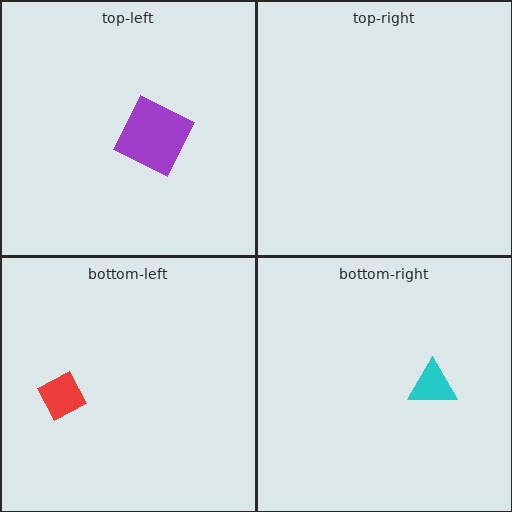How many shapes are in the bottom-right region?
1.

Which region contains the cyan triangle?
The bottom-right region.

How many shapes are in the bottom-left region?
1.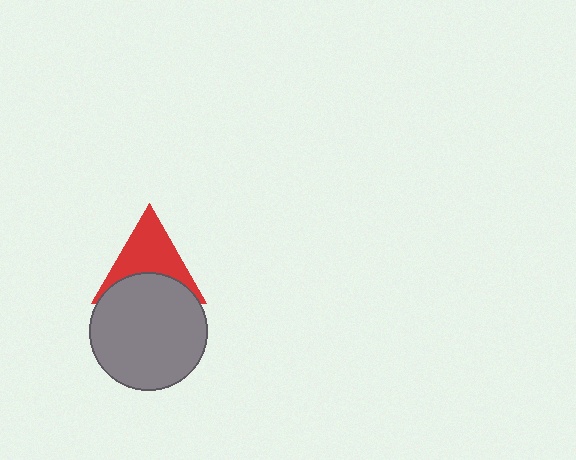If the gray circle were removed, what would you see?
You would see the complete red triangle.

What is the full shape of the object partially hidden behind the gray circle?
The partially hidden object is a red triangle.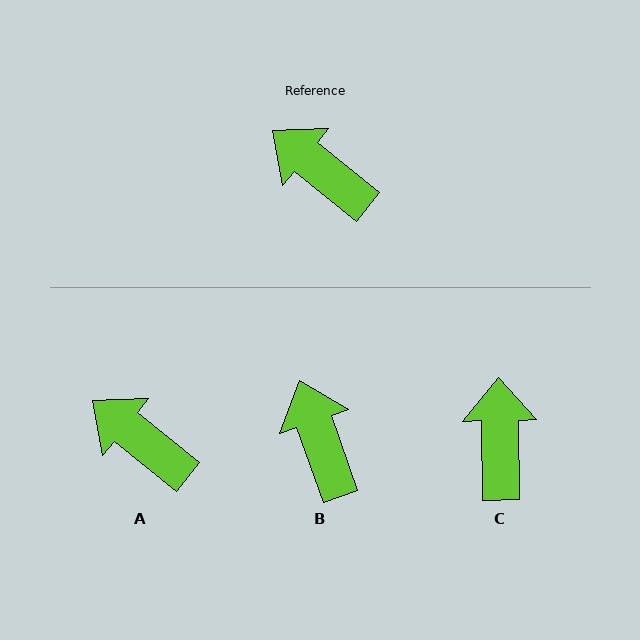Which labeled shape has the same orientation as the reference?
A.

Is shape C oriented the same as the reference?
No, it is off by about 50 degrees.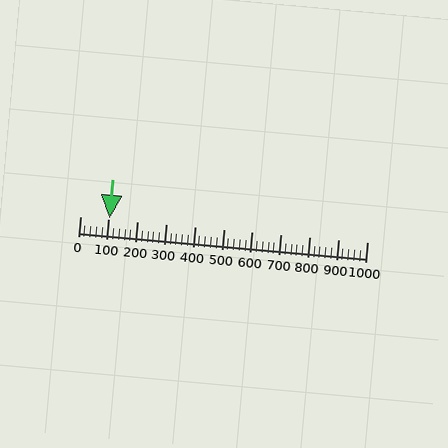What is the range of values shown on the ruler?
The ruler shows values from 0 to 1000.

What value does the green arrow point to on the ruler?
The green arrow points to approximately 104.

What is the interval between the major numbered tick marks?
The major tick marks are spaced 100 units apart.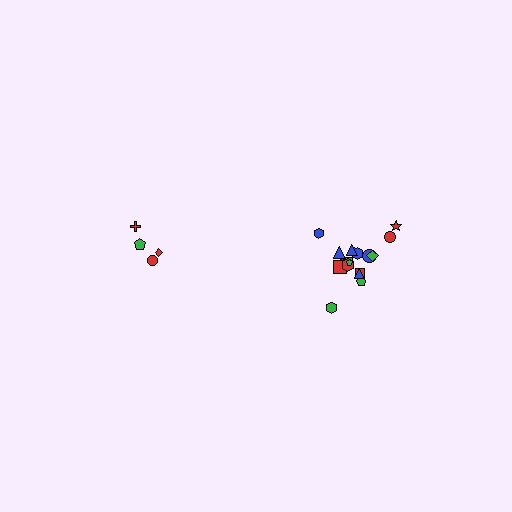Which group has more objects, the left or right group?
The right group.